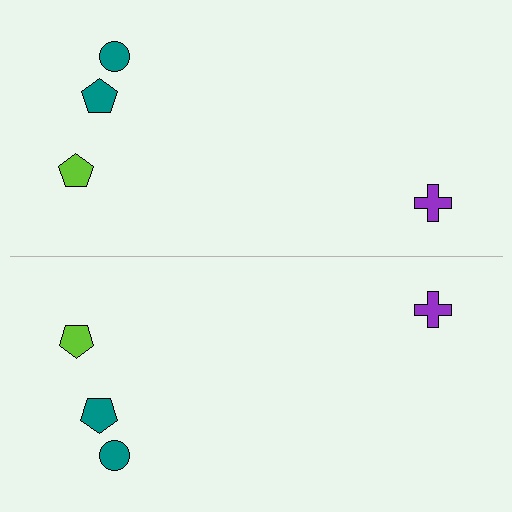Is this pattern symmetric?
Yes, this pattern has bilateral (reflection) symmetry.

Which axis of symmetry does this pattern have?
The pattern has a horizontal axis of symmetry running through the center of the image.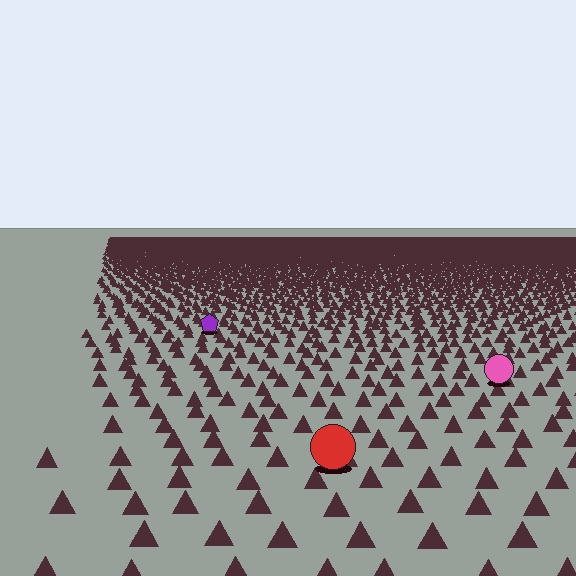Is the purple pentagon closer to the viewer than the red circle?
No. The red circle is closer — you can tell from the texture gradient: the ground texture is coarser near it.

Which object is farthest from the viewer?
The purple pentagon is farthest from the viewer. It appears smaller and the ground texture around it is denser.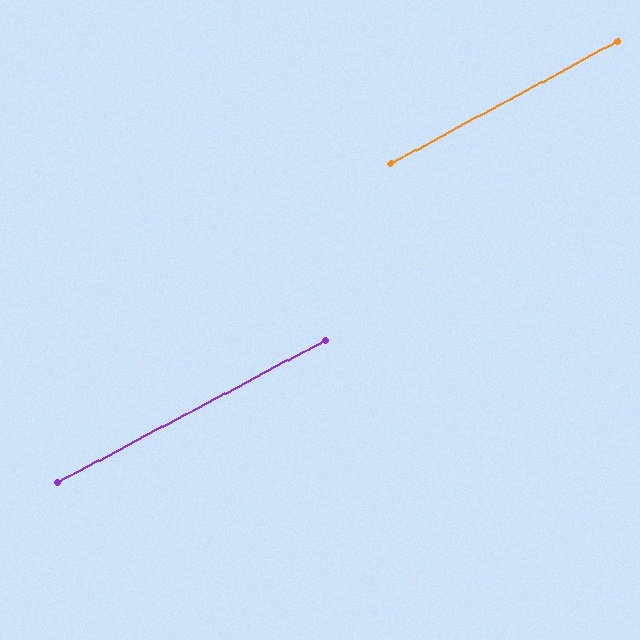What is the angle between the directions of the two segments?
Approximately 1 degree.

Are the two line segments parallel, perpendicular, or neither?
Parallel — their directions differ by only 0.5°.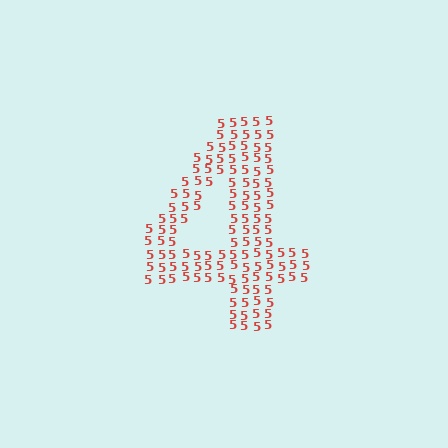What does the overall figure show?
The overall figure shows the digit 4.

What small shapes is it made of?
It is made of small digit 5's.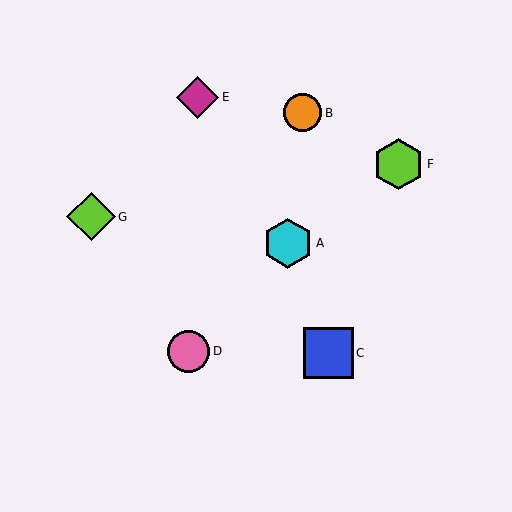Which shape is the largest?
The lime hexagon (labeled F) is the largest.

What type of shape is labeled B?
Shape B is an orange circle.